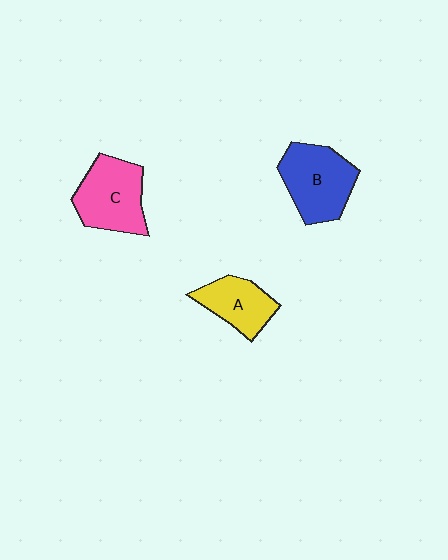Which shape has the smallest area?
Shape A (yellow).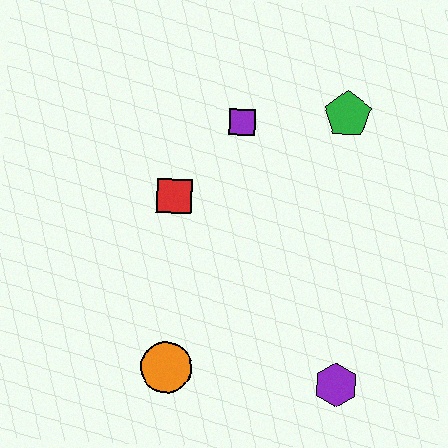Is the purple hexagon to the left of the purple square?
No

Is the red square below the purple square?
Yes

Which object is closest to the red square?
The purple square is closest to the red square.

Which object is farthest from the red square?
The purple hexagon is farthest from the red square.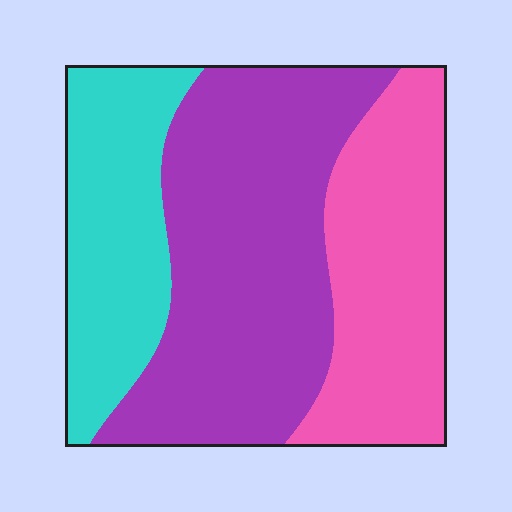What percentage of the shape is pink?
Pink covers 29% of the shape.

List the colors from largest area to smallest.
From largest to smallest: purple, pink, cyan.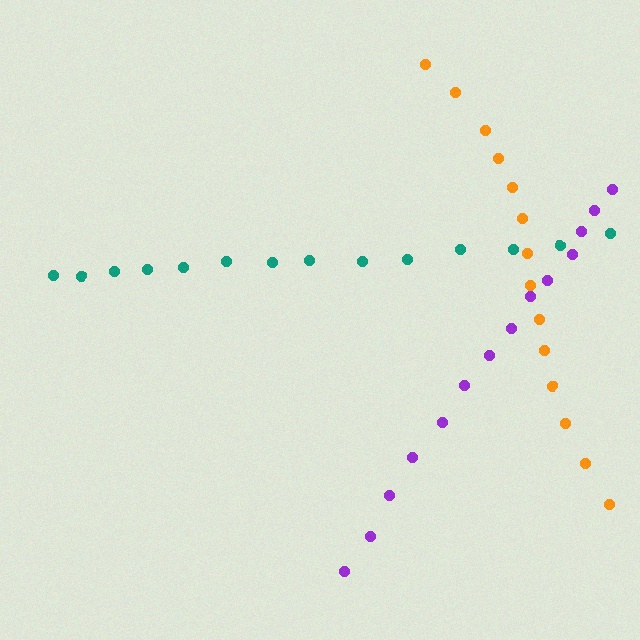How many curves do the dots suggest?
There are 3 distinct paths.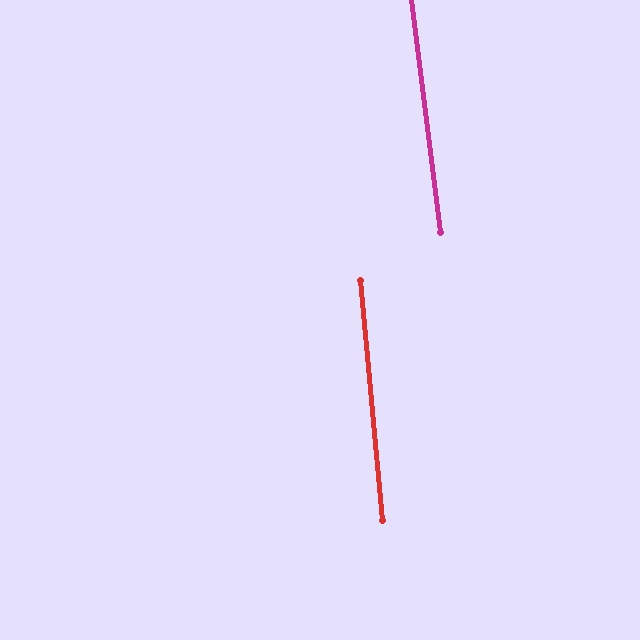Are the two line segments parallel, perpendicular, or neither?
Parallel — their directions differ by only 1.7°.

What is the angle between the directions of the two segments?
Approximately 2 degrees.